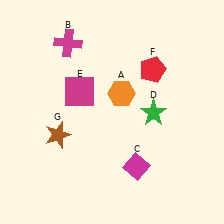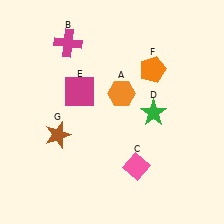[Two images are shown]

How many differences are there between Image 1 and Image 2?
There are 2 differences between the two images.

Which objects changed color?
C changed from magenta to pink. F changed from red to orange.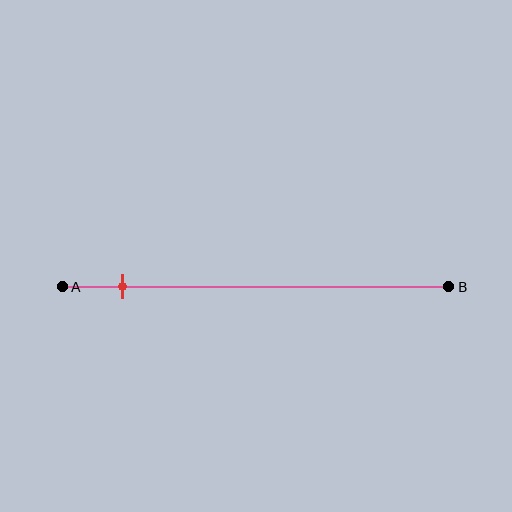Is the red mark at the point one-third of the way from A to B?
No, the mark is at about 15% from A, not at the 33% one-third point.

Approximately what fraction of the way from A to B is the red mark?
The red mark is approximately 15% of the way from A to B.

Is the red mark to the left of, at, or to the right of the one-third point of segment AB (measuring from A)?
The red mark is to the left of the one-third point of segment AB.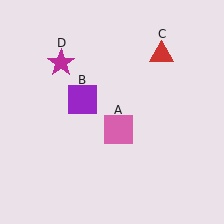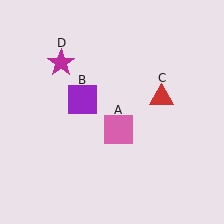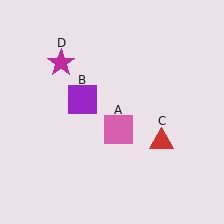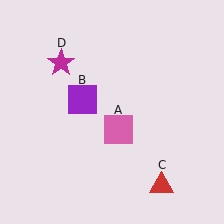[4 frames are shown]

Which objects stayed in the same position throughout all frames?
Pink square (object A) and purple square (object B) and magenta star (object D) remained stationary.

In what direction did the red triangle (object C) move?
The red triangle (object C) moved down.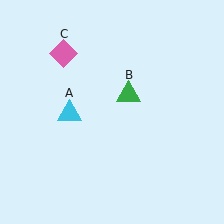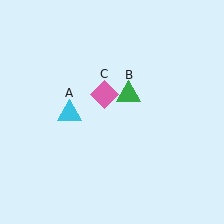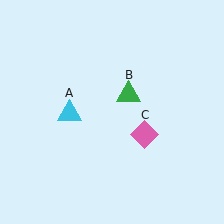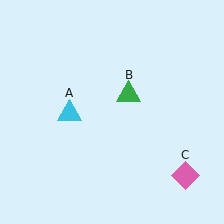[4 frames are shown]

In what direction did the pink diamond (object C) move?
The pink diamond (object C) moved down and to the right.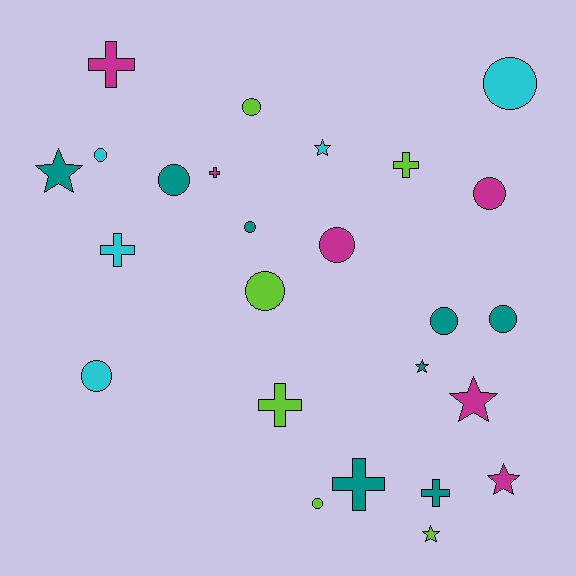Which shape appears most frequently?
Circle, with 12 objects.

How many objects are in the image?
There are 25 objects.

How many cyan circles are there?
There are 3 cyan circles.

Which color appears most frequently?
Teal, with 8 objects.